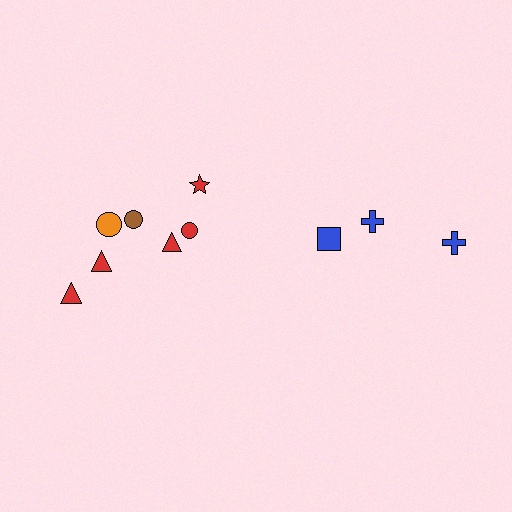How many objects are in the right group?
There are 4 objects.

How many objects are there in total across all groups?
There are 11 objects.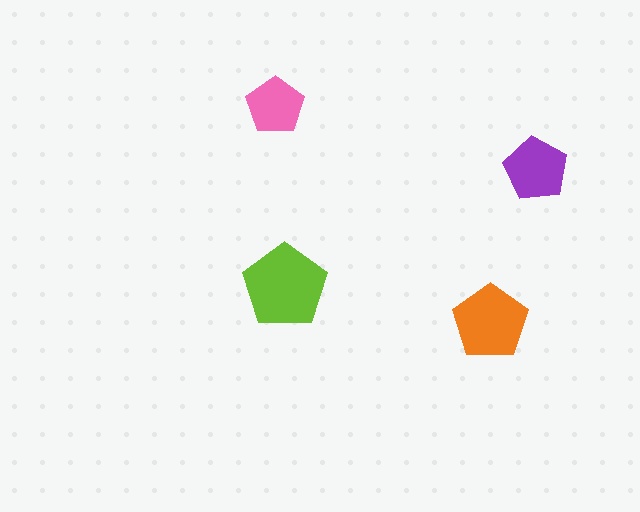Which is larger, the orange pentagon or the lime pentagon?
The lime one.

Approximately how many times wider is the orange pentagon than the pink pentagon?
About 1.5 times wider.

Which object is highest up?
The pink pentagon is topmost.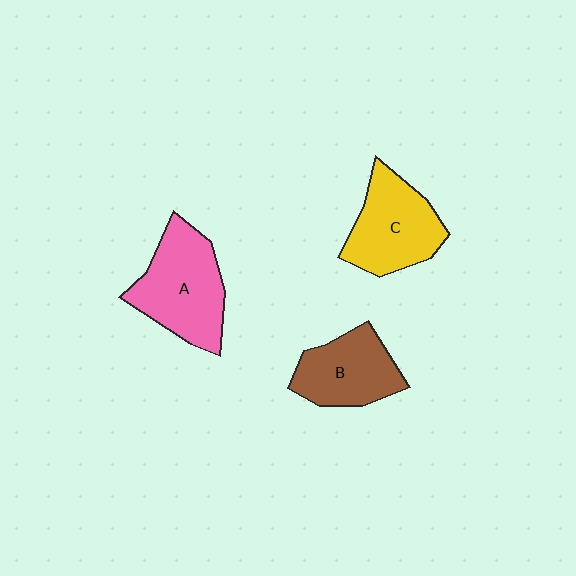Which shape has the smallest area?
Shape B (brown).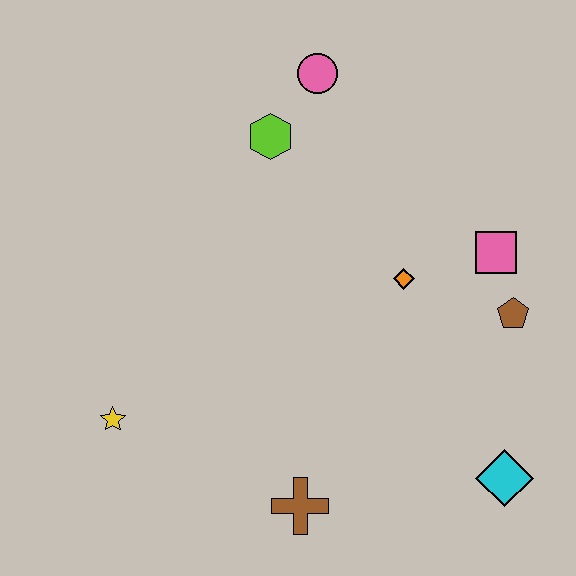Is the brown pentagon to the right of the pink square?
Yes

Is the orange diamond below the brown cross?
No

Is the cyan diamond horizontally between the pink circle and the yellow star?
No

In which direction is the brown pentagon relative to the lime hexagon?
The brown pentagon is to the right of the lime hexagon.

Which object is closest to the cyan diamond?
The brown pentagon is closest to the cyan diamond.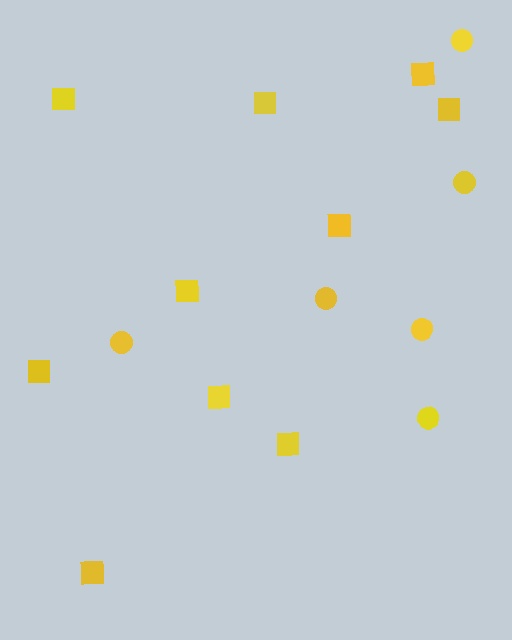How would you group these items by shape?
There are 2 groups: one group of squares (10) and one group of circles (6).